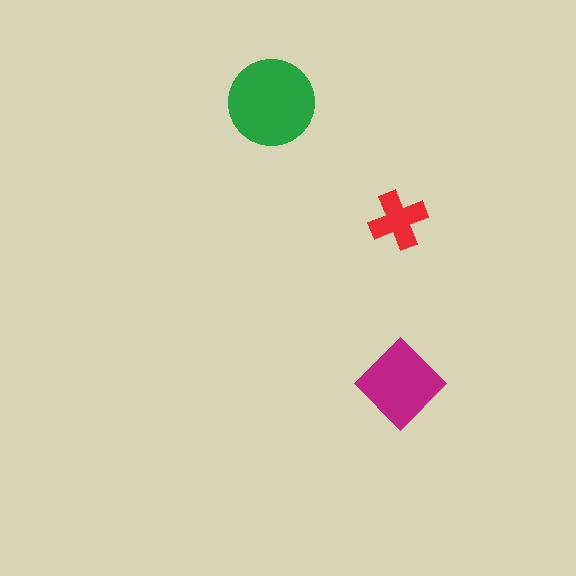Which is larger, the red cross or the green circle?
The green circle.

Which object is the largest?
The green circle.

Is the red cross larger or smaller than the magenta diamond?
Smaller.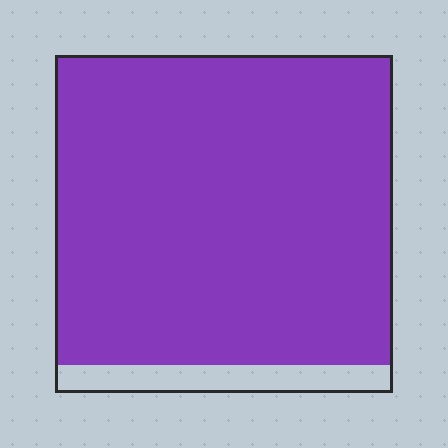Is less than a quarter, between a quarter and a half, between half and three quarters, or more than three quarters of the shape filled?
More than three quarters.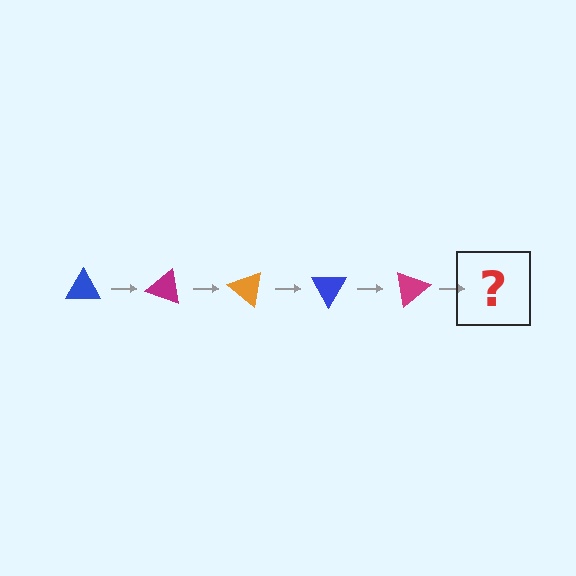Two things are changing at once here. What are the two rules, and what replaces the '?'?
The two rules are that it rotates 20 degrees each step and the color cycles through blue, magenta, and orange. The '?' should be an orange triangle, rotated 100 degrees from the start.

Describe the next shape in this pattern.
It should be an orange triangle, rotated 100 degrees from the start.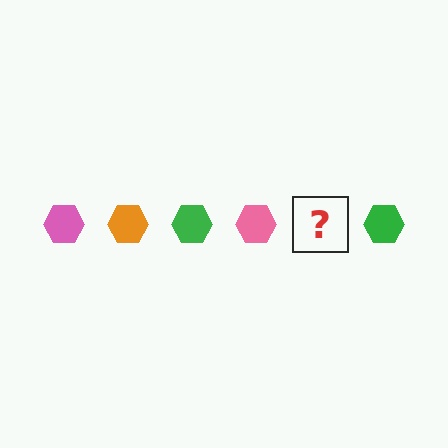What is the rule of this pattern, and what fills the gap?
The rule is that the pattern cycles through pink, orange, green hexagons. The gap should be filled with an orange hexagon.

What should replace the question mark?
The question mark should be replaced with an orange hexagon.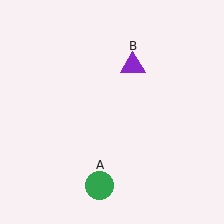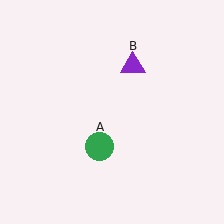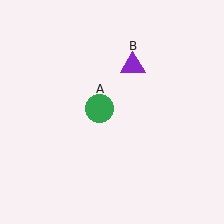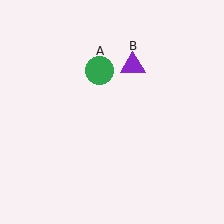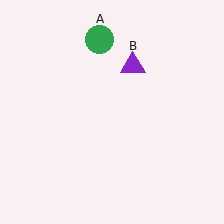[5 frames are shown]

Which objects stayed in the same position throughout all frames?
Purple triangle (object B) remained stationary.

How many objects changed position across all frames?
1 object changed position: green circle (object A).